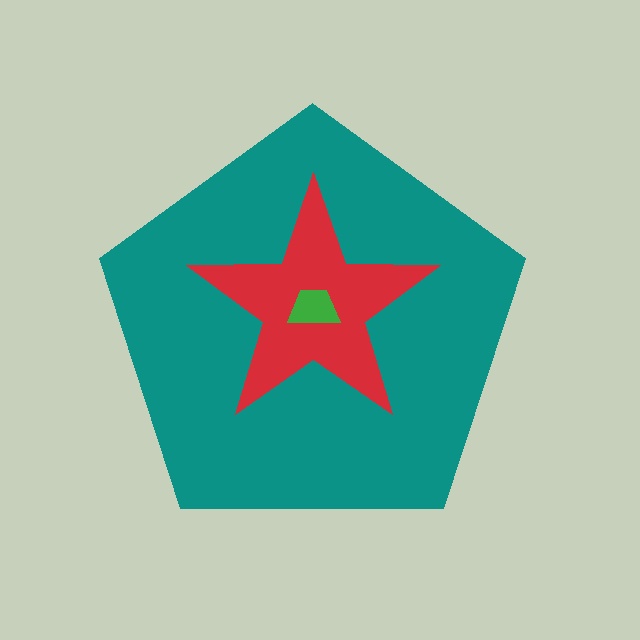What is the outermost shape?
The teal pentagon.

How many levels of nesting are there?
3.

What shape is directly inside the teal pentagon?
The red star.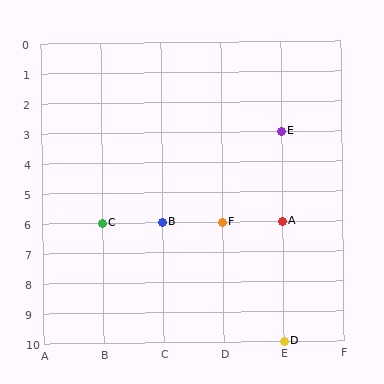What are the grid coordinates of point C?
Point C is at grid coordinates (B, 6).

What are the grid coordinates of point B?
Point B is at grid coordinates (C, 6).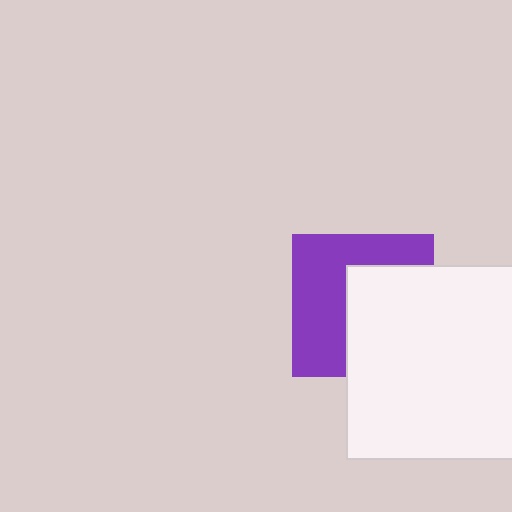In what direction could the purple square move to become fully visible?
The purple square could move left. That would shift it out from behind the white rectangle entirely.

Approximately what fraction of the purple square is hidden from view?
Roughly 48% of the purple square is hidden behind the white rectangle.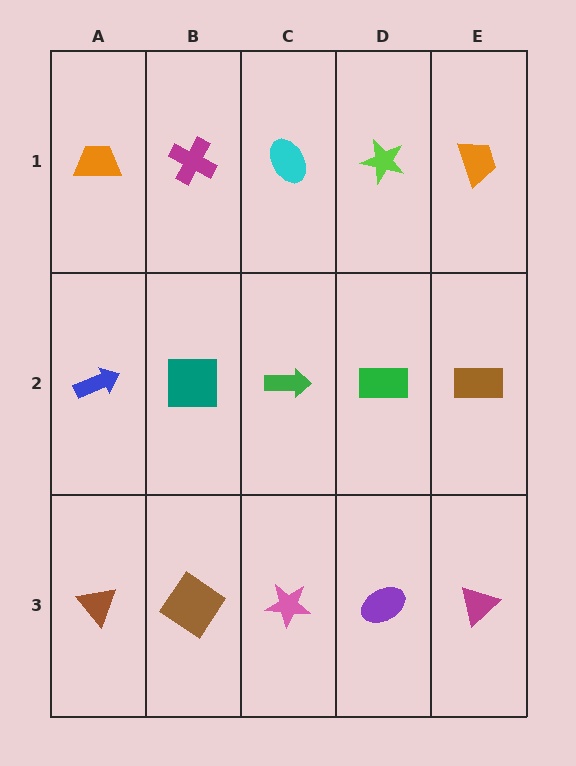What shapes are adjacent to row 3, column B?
A teal square (row 2, column B), a brown triangle (row 3, column A), a pink star (row 3, column C).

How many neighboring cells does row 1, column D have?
3.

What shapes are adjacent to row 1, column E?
A brown rectangle (row 2, column E), a lime star (row 1, column D).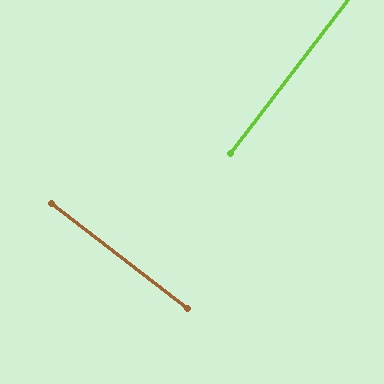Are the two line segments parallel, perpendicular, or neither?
Perpendicular — they meet at approximately 90°.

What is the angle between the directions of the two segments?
Approximately 90 degrees.